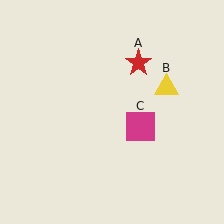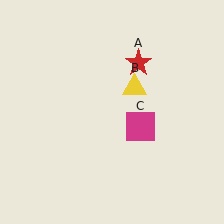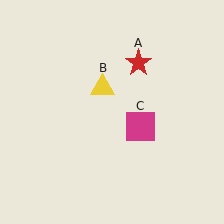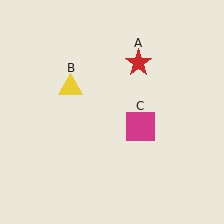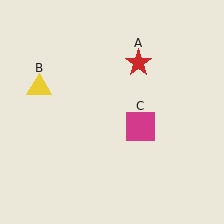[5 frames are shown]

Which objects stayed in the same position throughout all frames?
Red star (object A) and magenta square (object C) remained stationary.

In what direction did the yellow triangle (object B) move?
The yellow triangle (object B) moved left.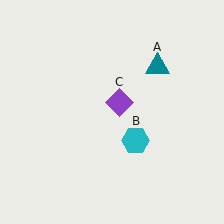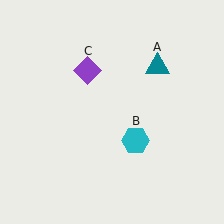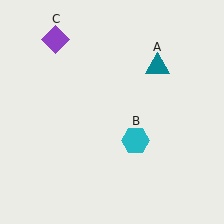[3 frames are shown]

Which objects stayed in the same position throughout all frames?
Teal triangle (object A) and cyan hexagon (object B) remained stationary.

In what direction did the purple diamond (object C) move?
The purple diamond (object C) moved up and to the left.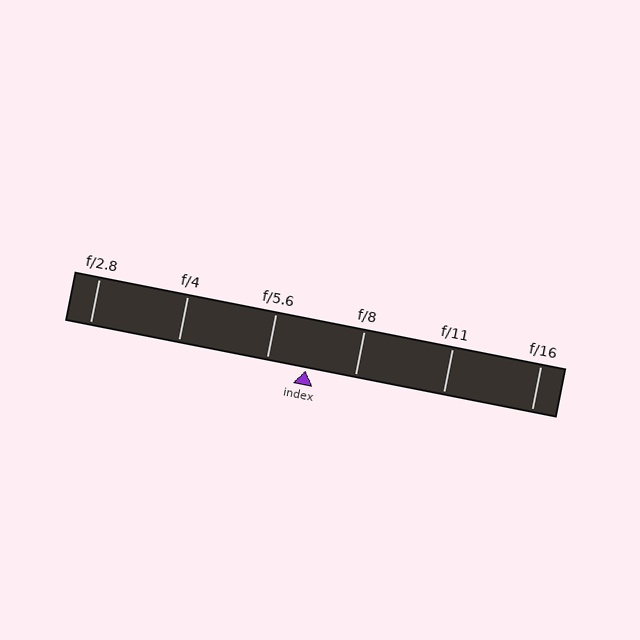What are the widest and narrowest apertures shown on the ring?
The widest aperture shown is f/2.8 and the narrowest is f/16.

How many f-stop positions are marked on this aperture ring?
There are 6 f-stop positions marked.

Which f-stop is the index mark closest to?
The index mark is closest to f/5.6.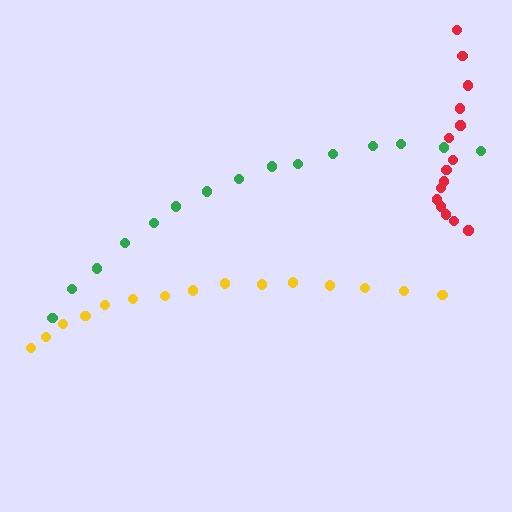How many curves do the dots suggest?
There are 3 distinct paths.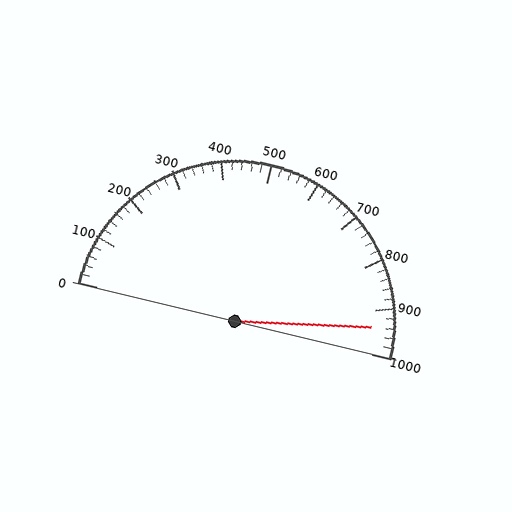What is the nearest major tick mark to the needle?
The nearest major tick mark is 900.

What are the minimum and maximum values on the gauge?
The gauge ranges from 0 to 1000.